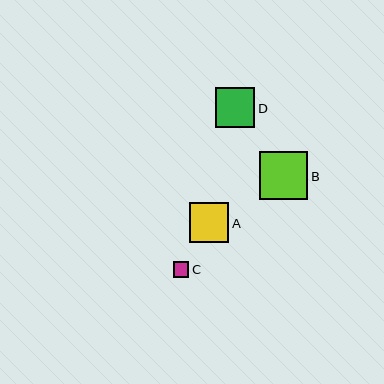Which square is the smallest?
Square C is the smallest with a size of approximately 15 pixels.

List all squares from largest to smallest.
From largest to smallest: B, D, A, C.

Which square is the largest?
Square B is the largest with a size of approximately 48 pixels.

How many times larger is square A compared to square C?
Square A is approximately 2.5 times the size of square C.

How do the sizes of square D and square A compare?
Square D and square A are approximately the same size.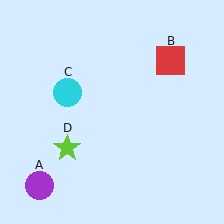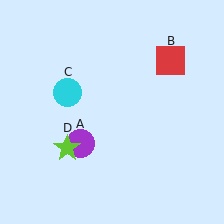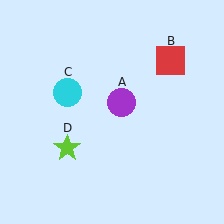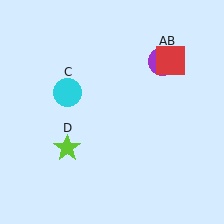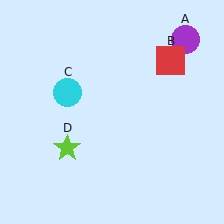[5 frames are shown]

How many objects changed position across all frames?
1 object changed position: purple circle (object A).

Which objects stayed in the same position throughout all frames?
Red square (object B) and cyan circle (object C) and lime star (object D) remained stationary.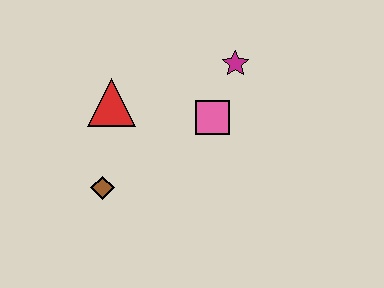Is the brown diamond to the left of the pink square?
Yes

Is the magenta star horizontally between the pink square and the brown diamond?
No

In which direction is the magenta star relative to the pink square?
The magenta star is above the pink square.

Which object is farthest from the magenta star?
The brown diamond is farthest from the magenta star.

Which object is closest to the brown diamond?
The red triangle is closest to the brown diamond.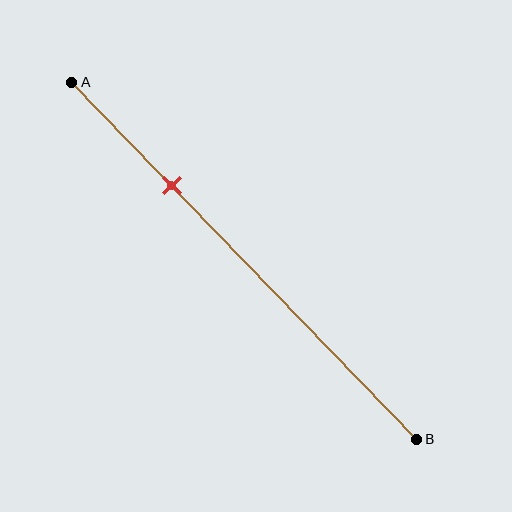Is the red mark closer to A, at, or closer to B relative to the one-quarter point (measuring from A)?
The red mark is closer to point B than the one-quarter point of segment AB.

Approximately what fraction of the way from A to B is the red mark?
The red mark is approximately 30% of the way from A to B.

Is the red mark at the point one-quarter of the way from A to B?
No, the mark is at about 30% from A, not at the 25% one-quarter point.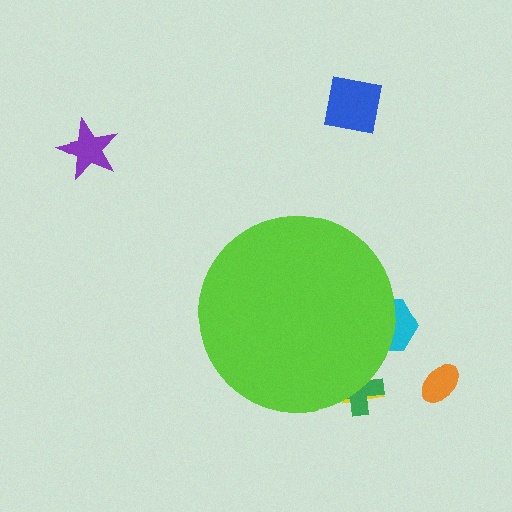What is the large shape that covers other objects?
A lime circle.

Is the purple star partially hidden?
No, the purple star is fully visible.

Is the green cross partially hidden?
Yes, the green cross is partially hidden behind the lime circle.